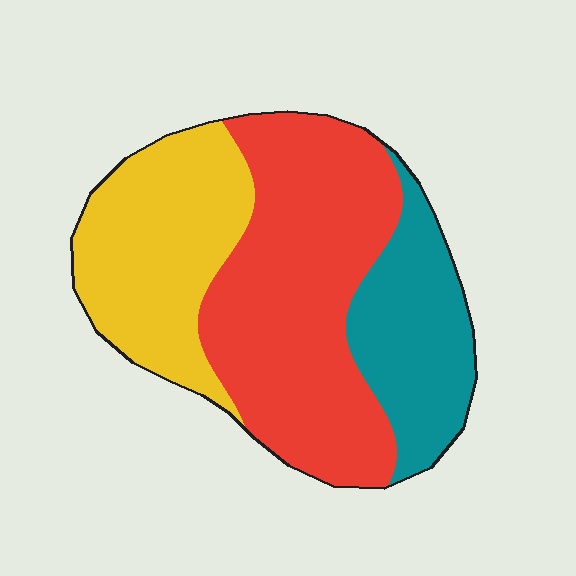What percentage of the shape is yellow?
Yellow covers roughly 30% of the shape.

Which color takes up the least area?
Teal, at roughly 20%.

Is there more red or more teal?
Red.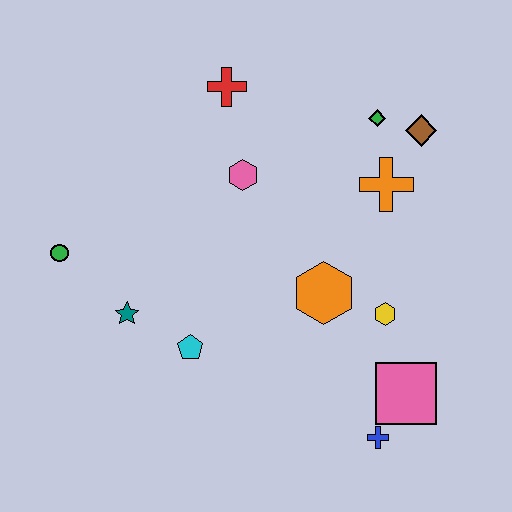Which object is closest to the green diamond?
The brown diamond is closest to the green diamond.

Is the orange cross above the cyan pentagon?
Yes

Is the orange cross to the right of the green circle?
Yes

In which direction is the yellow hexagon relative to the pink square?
The yellow hexagon is above the pink square.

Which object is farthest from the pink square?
The green circle is farthest from the pink square.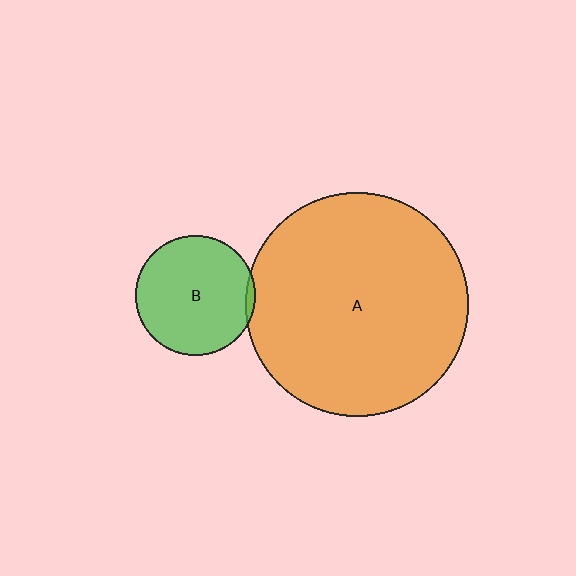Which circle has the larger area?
Circle A (orange).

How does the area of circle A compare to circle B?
Approximately 3.5 times.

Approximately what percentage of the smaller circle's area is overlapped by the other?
Approximately 5%.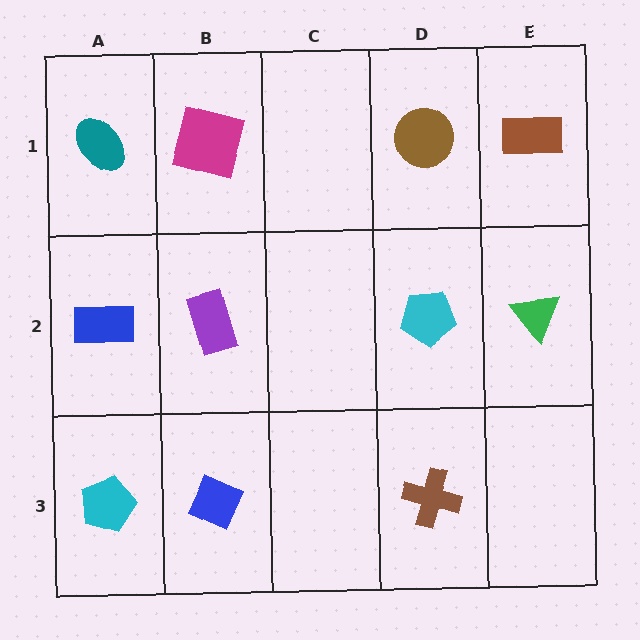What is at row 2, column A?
A blue rectangle.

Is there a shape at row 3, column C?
No, that cell is empty.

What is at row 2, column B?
A purple rectangle.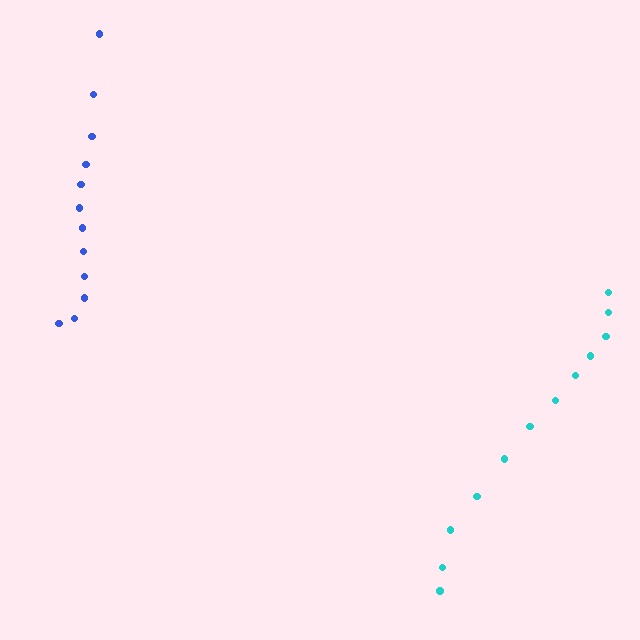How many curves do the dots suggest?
There are 2 distinct paths.